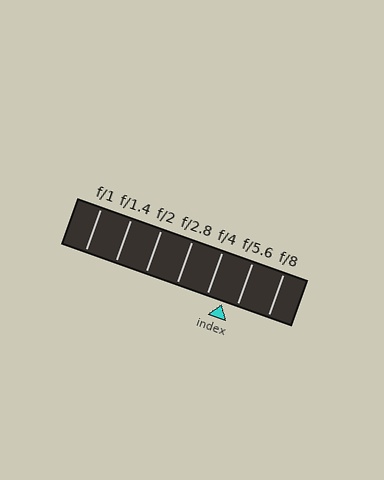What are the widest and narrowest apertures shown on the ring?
The widest aperture shown is f/1 and the narrowest is f/8.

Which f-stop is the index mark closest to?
The index mark is closest to f/5.6.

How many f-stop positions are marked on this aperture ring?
There are 7 f-stop positions marked.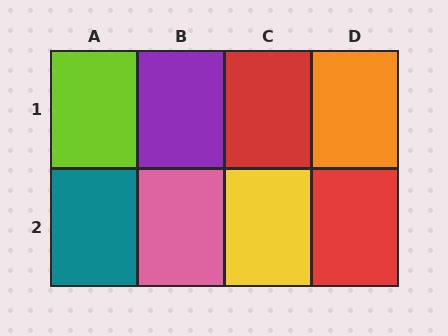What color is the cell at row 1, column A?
Lime.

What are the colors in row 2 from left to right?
Teal, pink, yellow, red.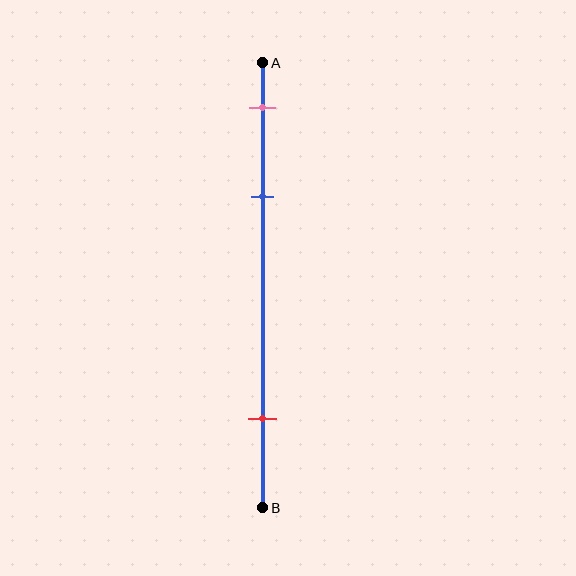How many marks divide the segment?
There are 3 marks dividing the segment.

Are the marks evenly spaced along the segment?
No, the marks are not evenly spaced.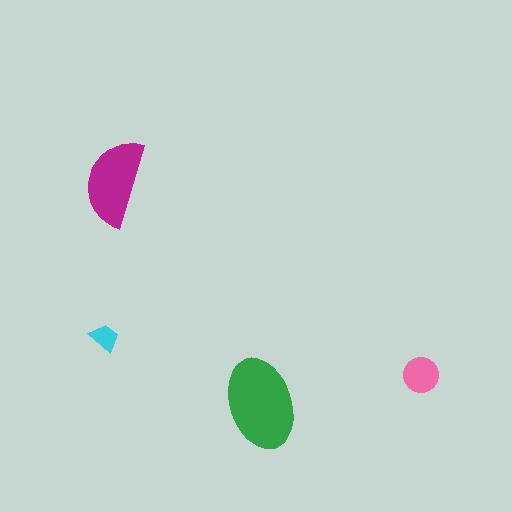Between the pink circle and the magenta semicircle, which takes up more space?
The magenta semicircle.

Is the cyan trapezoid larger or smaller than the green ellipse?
Smaller.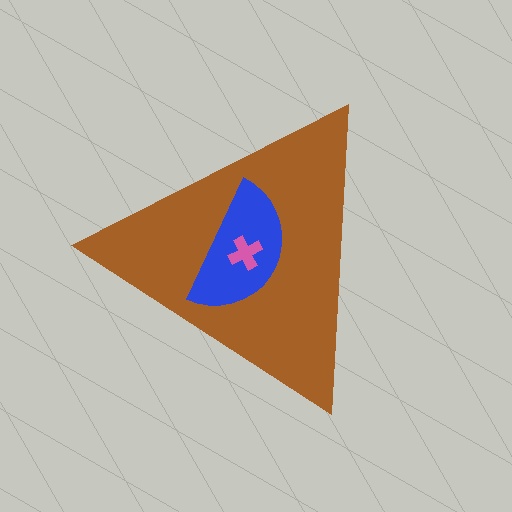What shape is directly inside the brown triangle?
The blue semicircle.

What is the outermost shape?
The brown triangle.